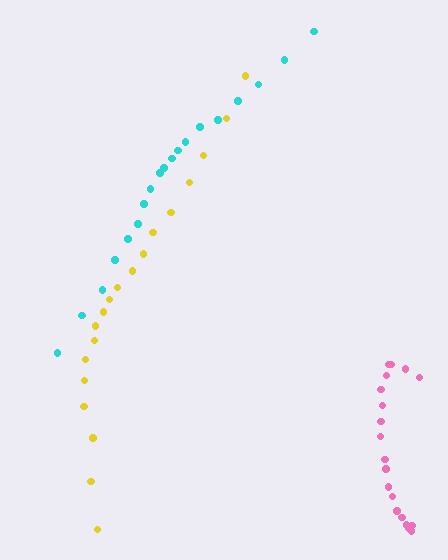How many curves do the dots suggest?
There are 3 distinct paths.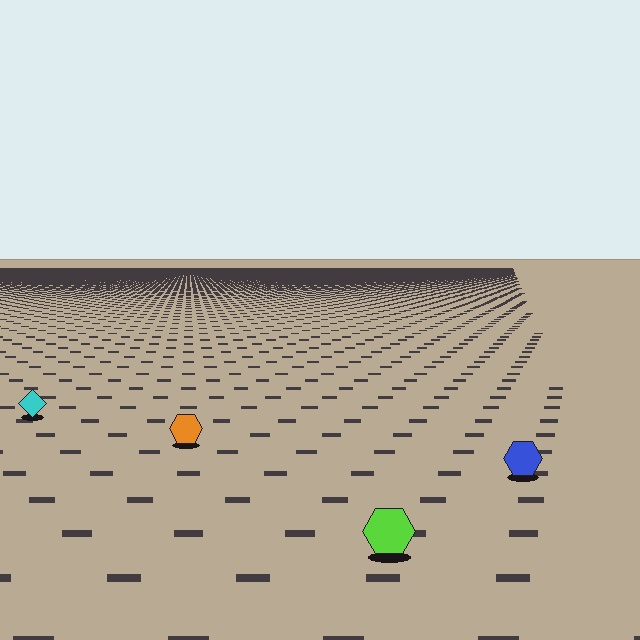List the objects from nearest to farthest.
From nearest to farthest: the lime hexagon, the blue hexagon, the orange hexagon, the cyan diamond.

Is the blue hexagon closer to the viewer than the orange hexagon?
Yes. The blue hexagon is closer — you can tell from the texture gradient: the ground texture is coarser near it.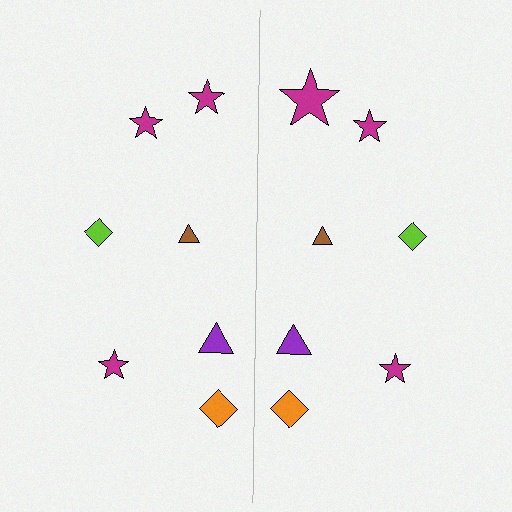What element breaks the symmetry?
The magenta star on the right side has a different size than its mirror counterpart.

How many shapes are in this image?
There are 14 shapes in this image.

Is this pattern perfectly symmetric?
No, the pattern is not perfectly symmetric. The magenta star on the right side has a different size than its mirror counterpart.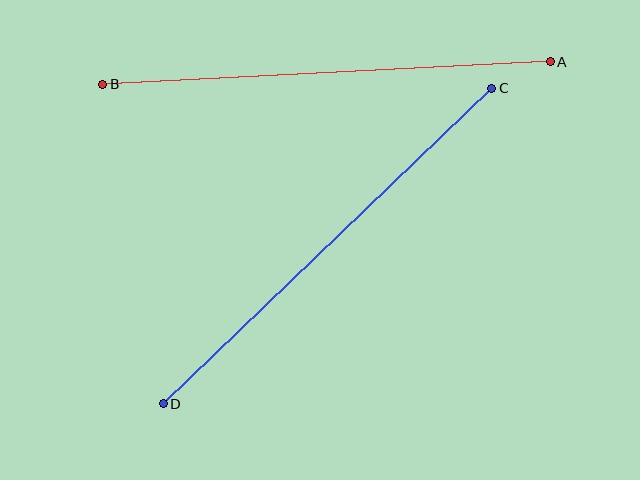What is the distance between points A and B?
The distance is approximately 448 pixels.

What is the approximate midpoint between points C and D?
The midpoint is at approximately (328, 246) pixels.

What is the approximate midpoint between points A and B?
The midpoint is at approximately (327, 73) pixels.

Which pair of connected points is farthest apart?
Points C and D are farthest apart.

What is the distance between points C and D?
The distance is approximately 455 pixels.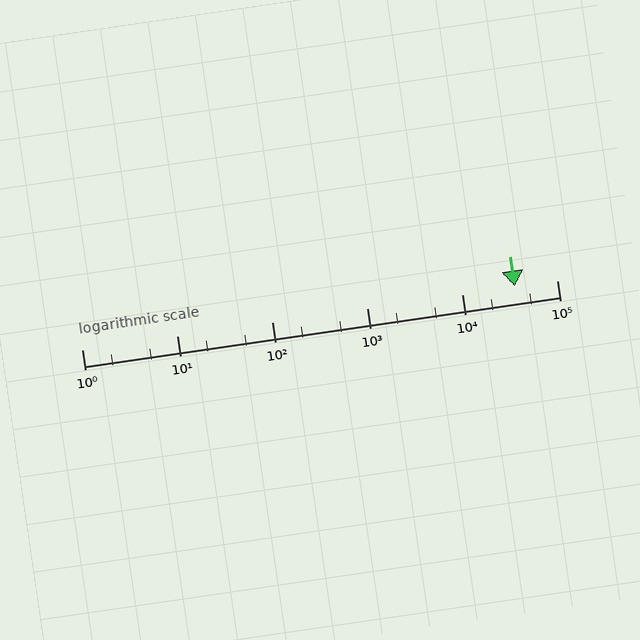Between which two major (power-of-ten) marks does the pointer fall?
The pointer is between 10000 and 100000.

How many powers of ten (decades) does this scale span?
The scale spans 5 decades, from 1 to 100000.